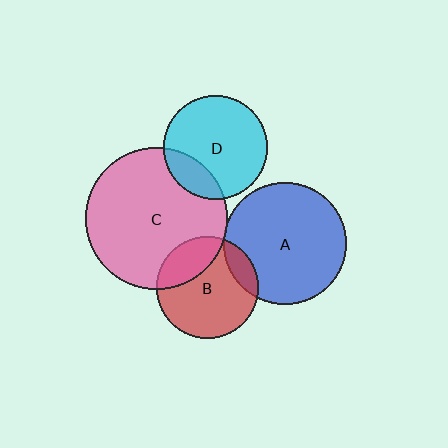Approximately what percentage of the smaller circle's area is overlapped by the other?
Approximately 25%.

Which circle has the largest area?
Circle C (pink).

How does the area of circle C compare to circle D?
Approximately 1.9 times.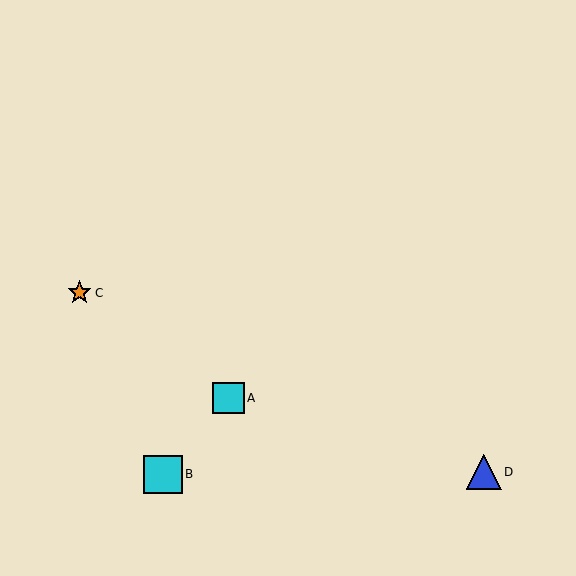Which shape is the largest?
The cyan square (labeled B) is the largest.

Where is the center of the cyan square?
The center of the cyan square is at (163, 474).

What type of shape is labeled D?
Shape D is a blue triangle.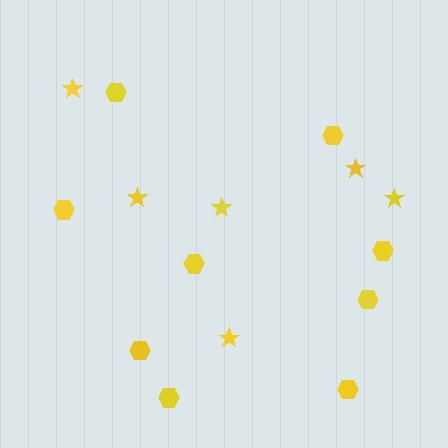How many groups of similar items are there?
There are 2 groups: one group of stars (6) and one group of hexagons (9).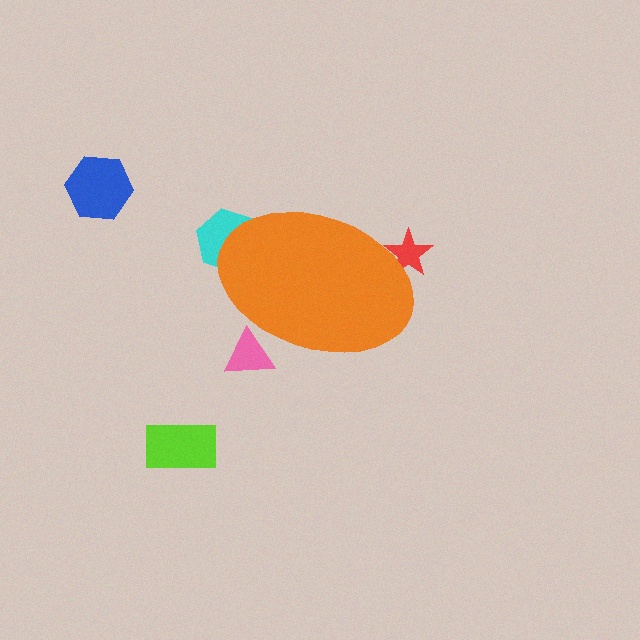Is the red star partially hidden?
Yes, the red star is partially hidden behind the orange ellipse.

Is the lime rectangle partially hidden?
No, the lime rectangle is fully visible.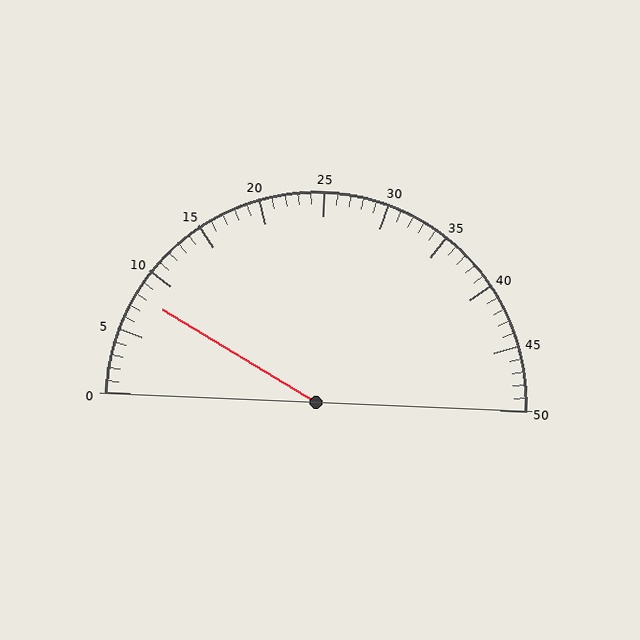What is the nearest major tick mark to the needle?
The nearest major tick mark is 10.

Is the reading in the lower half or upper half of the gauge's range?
The reading is in the lower half of the range (0 to 50).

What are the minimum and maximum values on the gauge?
The gauge ranges from 0 to 50.